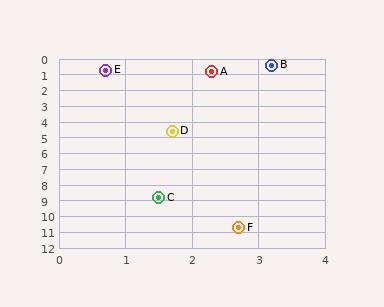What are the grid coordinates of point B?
Point B is at approximately (3.2, 0.4).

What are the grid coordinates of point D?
Point D is at approximately (1.7, 4.6).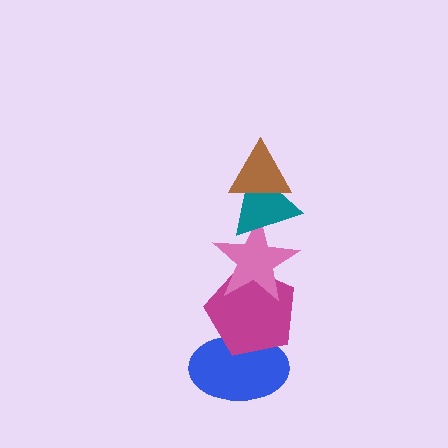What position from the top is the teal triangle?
The teal triangle is 2nd from the top.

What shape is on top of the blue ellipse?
The magenta pentagon is on top of the blue ellipse.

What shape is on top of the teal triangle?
The brown triangle is on top of the teal triangle.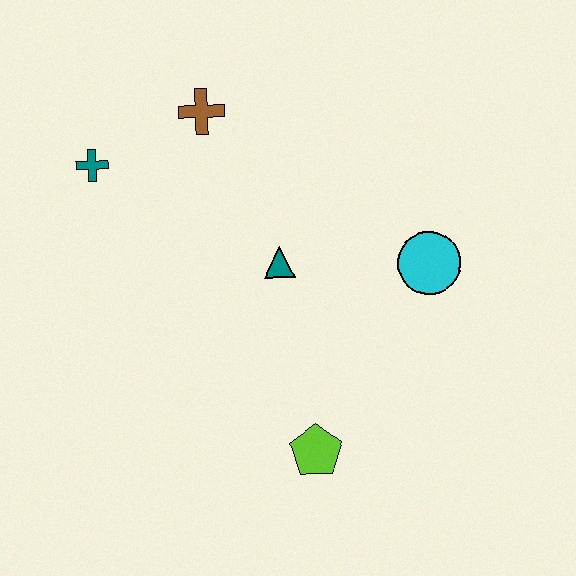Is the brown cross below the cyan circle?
No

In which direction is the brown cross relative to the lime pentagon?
The brown cross is above the lime pentagon.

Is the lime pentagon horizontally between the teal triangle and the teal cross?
No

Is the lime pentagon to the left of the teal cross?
No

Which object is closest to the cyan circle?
The teal triangle is closest to the cyan circle.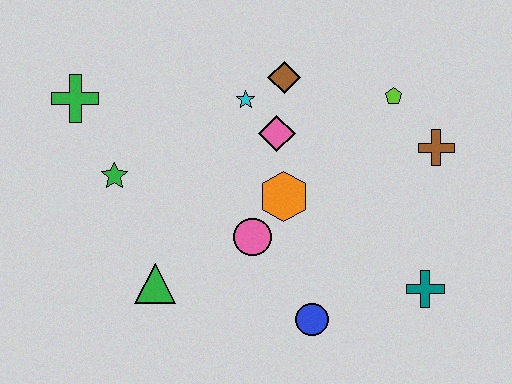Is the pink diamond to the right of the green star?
Yes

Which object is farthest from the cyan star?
The teal cross is farthest from the cyan star.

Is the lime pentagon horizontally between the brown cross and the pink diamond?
Yes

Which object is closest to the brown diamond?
The cyan star is closest to the brown diamond.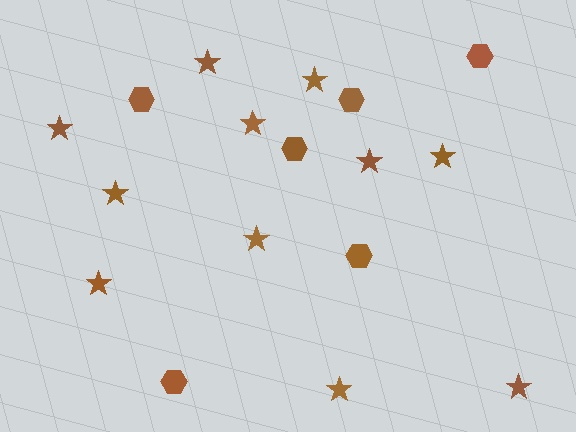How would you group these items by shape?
There are 2 groups: one group of hexagons (6) and one group of stars (11).